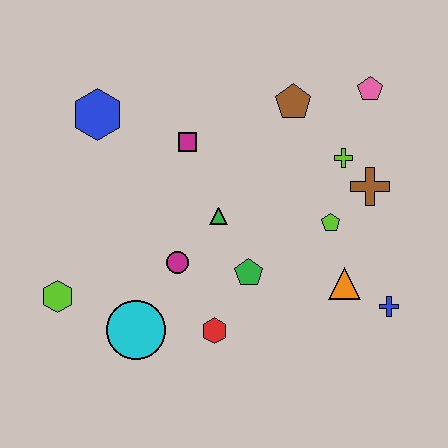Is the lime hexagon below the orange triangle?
Yes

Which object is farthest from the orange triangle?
The blue hexagon is farthest from the orange triangle.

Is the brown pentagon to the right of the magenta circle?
Yes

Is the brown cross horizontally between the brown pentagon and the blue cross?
Yes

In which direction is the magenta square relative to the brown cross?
The magenta square is to the left of the brown cross.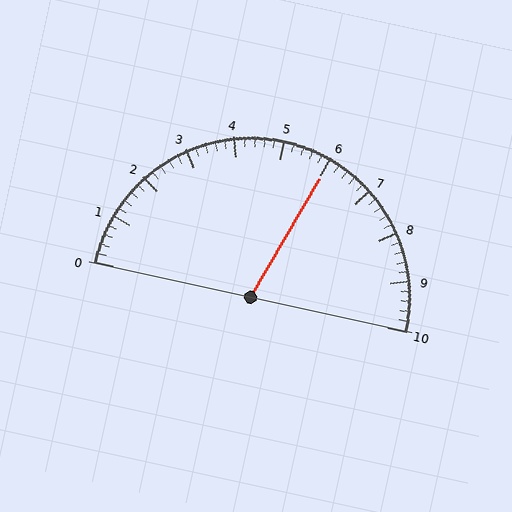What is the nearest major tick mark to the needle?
The nearest major tick mark is 6.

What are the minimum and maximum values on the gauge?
The gauge ranges from 0 to 10.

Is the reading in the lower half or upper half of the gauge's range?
The reading is in the upper half of the range (0 to 10).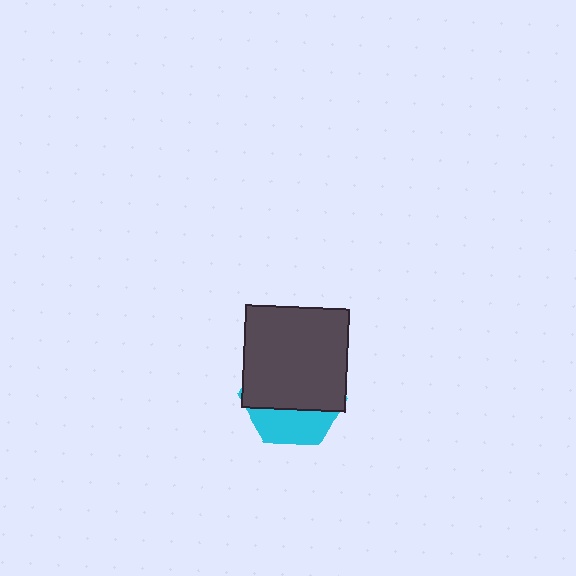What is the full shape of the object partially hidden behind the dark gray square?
The partially hidden object is a cyan hexagon.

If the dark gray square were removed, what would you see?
You would see the complete cyan hexagon.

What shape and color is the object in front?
The object in front is a dark gray square.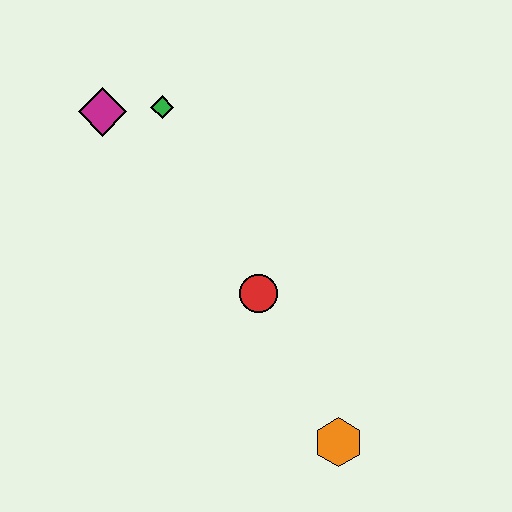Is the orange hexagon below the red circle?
Yes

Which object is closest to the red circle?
The orange hexagon is closest to the red circle.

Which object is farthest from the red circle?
The magenta diamond is farthest from the red circle.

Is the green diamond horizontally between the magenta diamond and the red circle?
Yes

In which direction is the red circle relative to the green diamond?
The red circle is below the green diamond.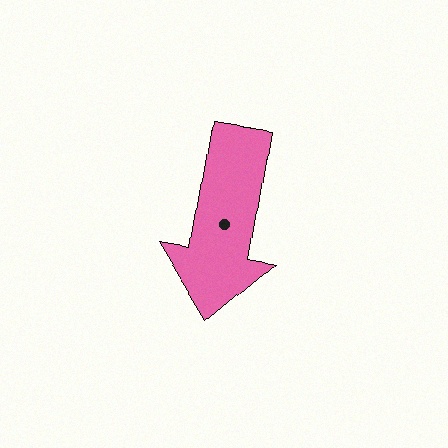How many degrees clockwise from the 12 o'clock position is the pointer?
Approximately 189 degrees.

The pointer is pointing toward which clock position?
Roughly 6 o'clock.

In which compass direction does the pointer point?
South.